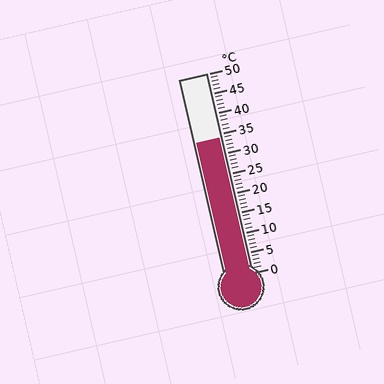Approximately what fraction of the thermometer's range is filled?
The thermometer is filled to approximately 70% of its range.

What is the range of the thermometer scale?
The thermometer scale ranges from 0°C to 50°C.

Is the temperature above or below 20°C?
The temperature is above 20°C.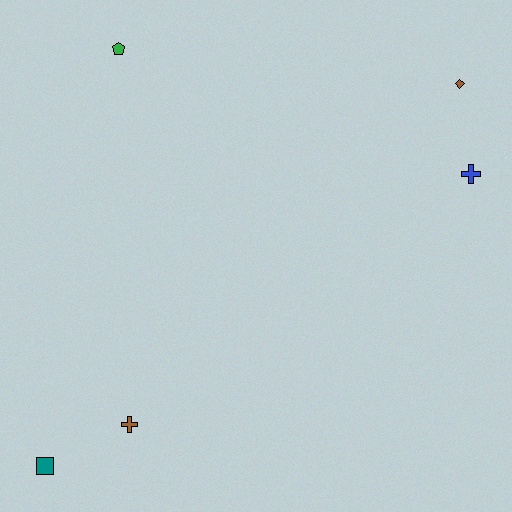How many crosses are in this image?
There are 2 crosses.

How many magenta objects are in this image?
There are no magenta objects.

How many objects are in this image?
There are 5 objects.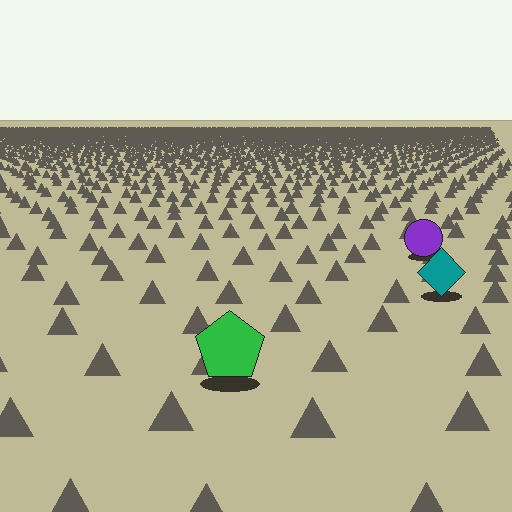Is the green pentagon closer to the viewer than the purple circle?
Yes. The green pentagon is closer — you can tell from the texture gradient: the ground texture is coarser near it.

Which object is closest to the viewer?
The green pentagon is closest. The texture marks near it are larger and more spread out.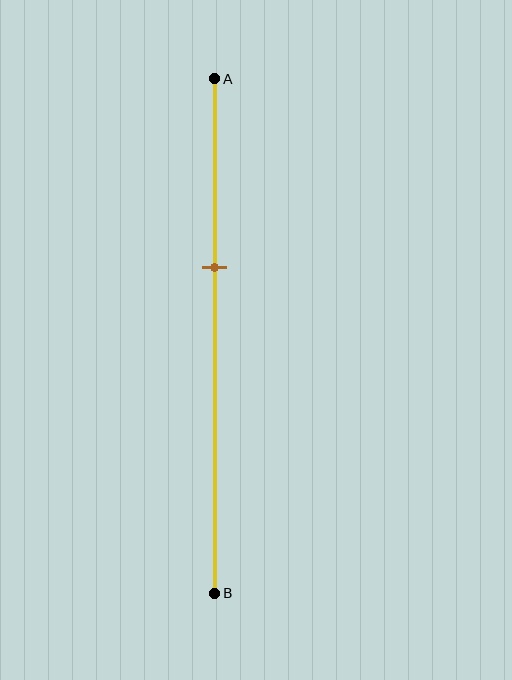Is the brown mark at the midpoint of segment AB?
No, the mark is at about 35% from A, not at the 50% midpoint.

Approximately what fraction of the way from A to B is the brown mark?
The brown mark is approximately 35% of the way from A to B.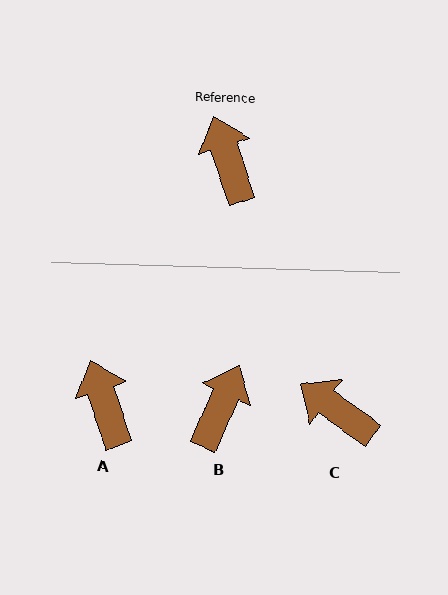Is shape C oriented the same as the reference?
No, it is off by about 36 degrees.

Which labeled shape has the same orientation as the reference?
A.